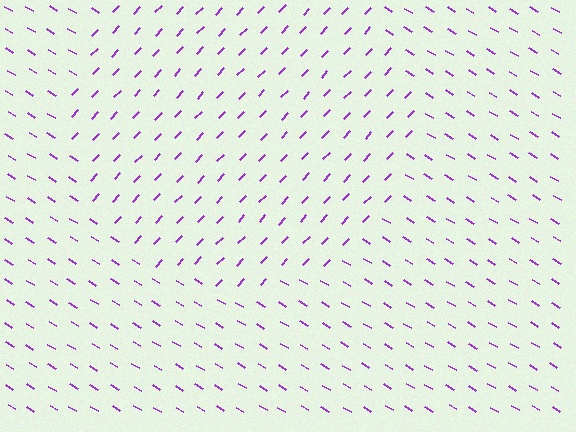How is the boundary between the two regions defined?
The boundary is defined purely by a change in line orientation (approximately 78 degrees difference). All lines are the same color and thickness.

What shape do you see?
I see a circle.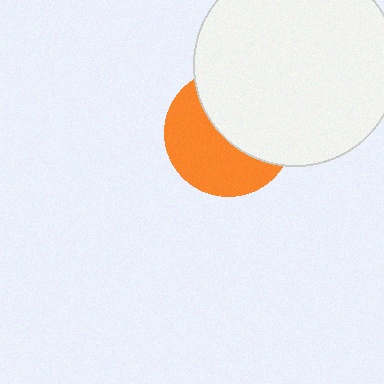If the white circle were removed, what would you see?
You would see the complete orange circle.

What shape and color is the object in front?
The object in front is a white circle.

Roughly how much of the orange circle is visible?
About half of it is visible (roughly 50%).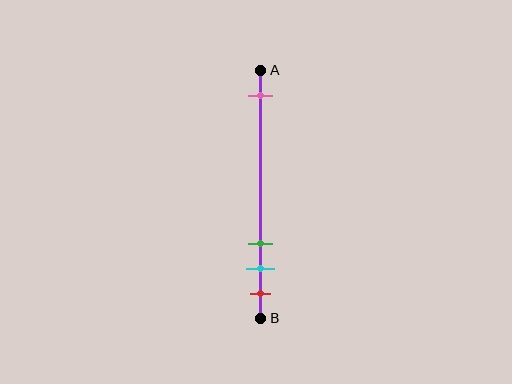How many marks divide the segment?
There are 4 marks dividing the segment.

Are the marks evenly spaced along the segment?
No, the marks are not evenly spaced.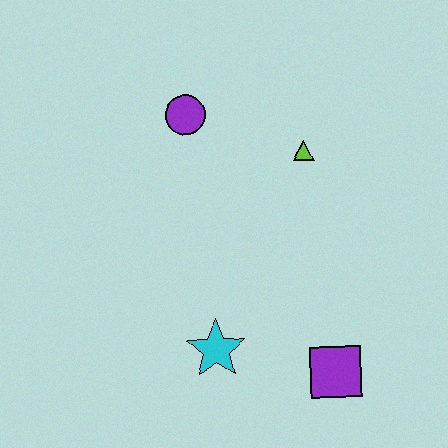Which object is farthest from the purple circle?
The purple square is farthest from the purple circle.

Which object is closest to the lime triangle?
The purple circle is closest to the lime triangle.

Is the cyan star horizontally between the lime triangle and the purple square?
No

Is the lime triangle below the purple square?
No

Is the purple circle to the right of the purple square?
No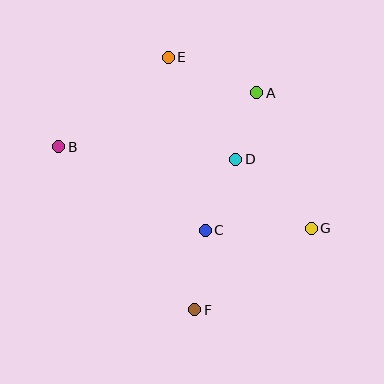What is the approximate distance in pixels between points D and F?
The distance between D and F is approximately 156 pixels.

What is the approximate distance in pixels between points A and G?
The distance between A and G is approximately 146 pixels.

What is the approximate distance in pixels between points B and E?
The distance between B and E is approximately 142 pixels.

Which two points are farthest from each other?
Points B and G are farthest from each other.